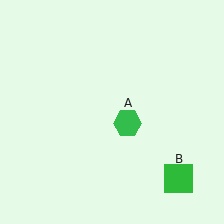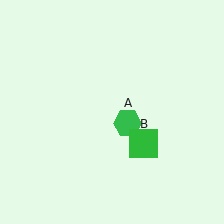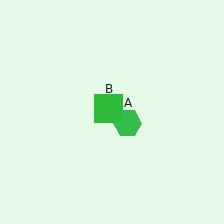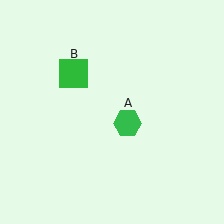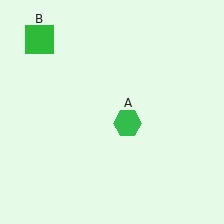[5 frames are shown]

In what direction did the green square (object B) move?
The green square (object B) moved up and to the left.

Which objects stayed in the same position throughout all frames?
Green hexagon (object A) remained stationary.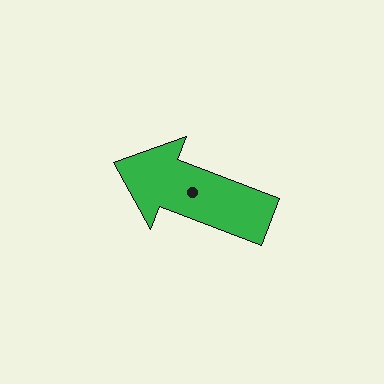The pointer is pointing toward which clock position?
Roughly 10 o'clock.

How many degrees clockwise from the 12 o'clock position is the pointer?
Approximately 291 degrees.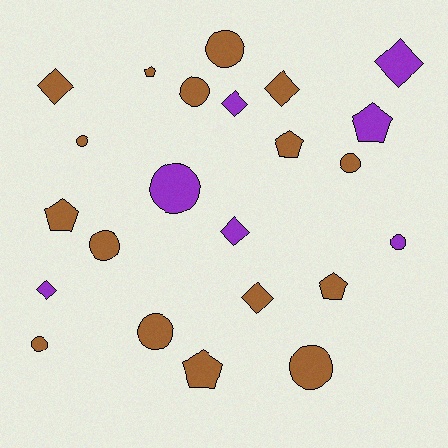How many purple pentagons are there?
There is 1 purple pentagon.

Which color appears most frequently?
Brown, with 16 objects.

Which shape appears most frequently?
Circle, with 10 objects.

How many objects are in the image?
There are 23 objects.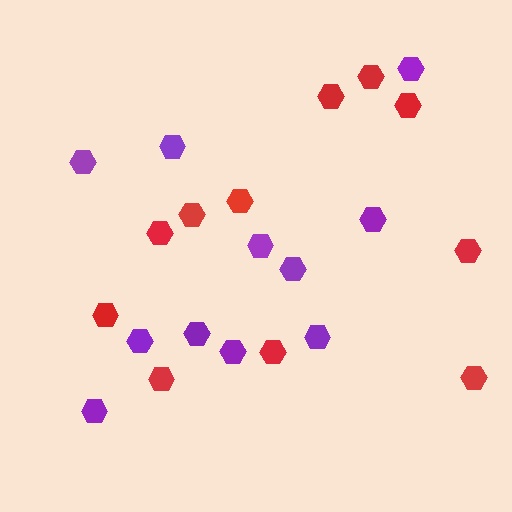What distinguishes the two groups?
There are 2 groups: one group of red hexagons (11) and one group of purple hexagons (11).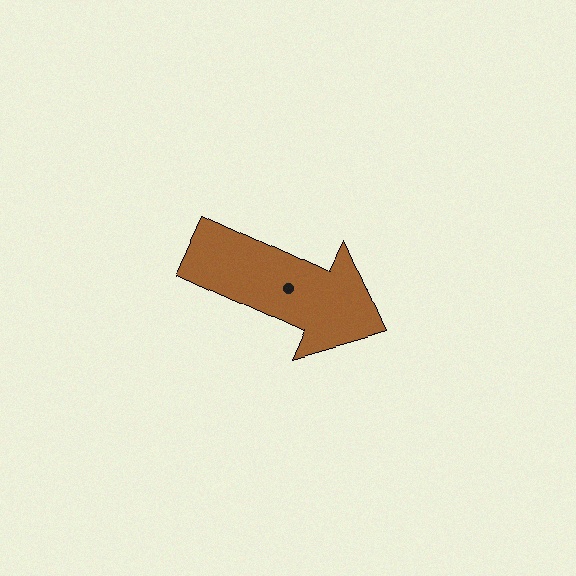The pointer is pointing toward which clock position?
Roughly 4 o'clock.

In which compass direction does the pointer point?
Southeast.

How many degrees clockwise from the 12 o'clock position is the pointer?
Approximately 115 degrees.